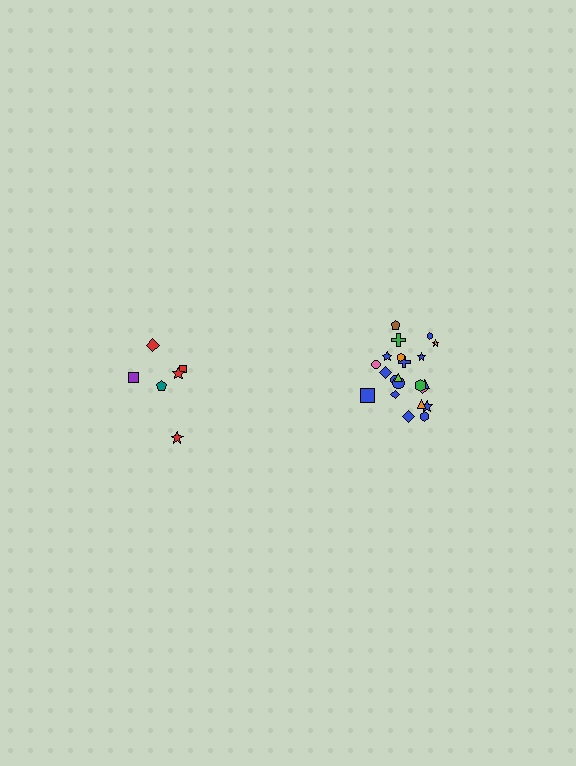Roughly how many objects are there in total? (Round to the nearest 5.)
Roughly 30 objects in total.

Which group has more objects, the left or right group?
The right group.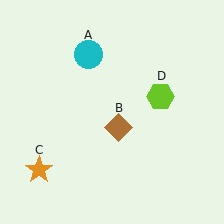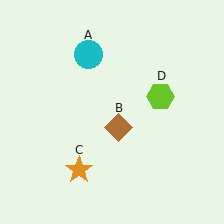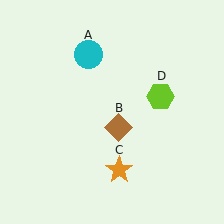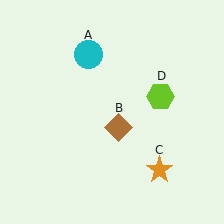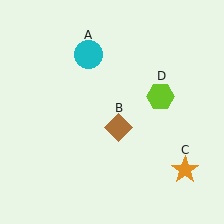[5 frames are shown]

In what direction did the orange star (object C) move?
The orange star (object C) moved right.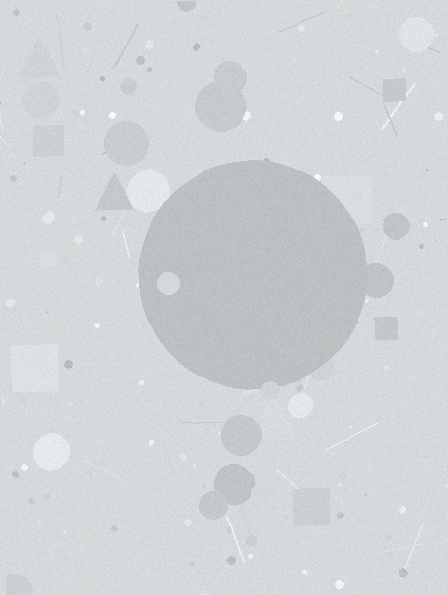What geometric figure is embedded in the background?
A circle is embedded in the background.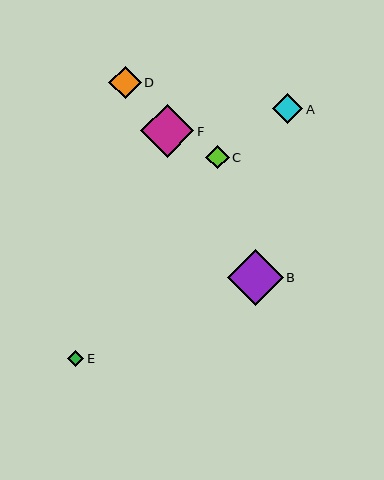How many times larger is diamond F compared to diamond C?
Diamond F is approximately 2.3 times the size of diamond C.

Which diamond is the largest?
Diamond B is the largest with a size of approximately 56 pixels.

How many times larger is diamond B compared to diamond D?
Diamond B is approximately 1.7 times the size of diamond D.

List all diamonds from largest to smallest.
From largest to smallest: B, F, D, A, C, E.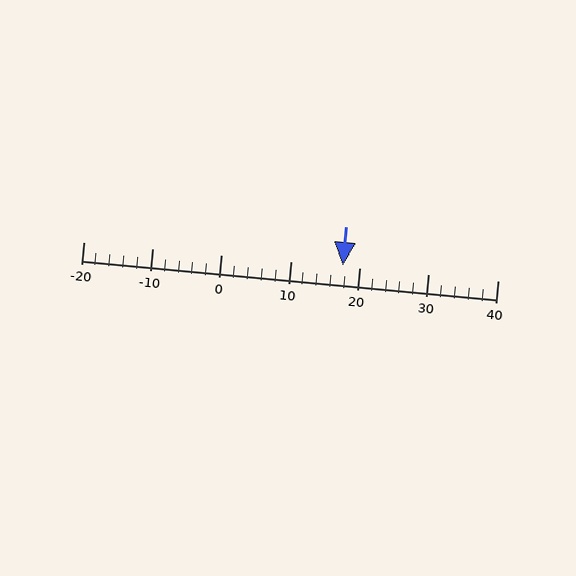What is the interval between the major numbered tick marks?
The major tick marks are spaced 10 units apart.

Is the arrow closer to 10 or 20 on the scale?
The arrow is closer to 20.